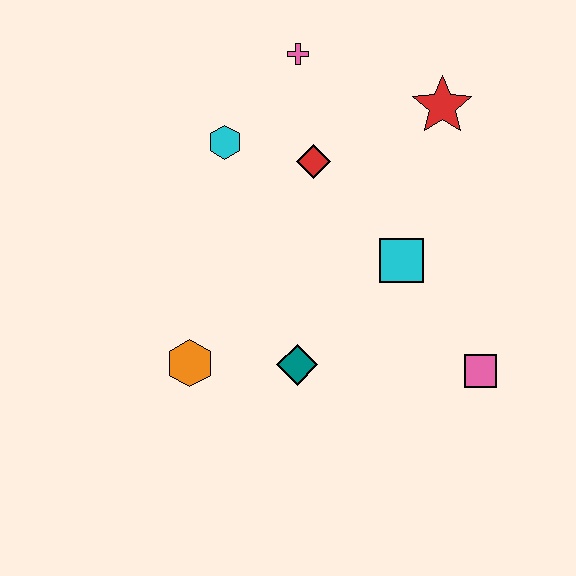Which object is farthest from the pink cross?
The pink square is farthest from the pink cross.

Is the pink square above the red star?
No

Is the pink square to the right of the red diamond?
Yes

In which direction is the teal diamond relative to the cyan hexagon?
The teal diamond is below the cyan hexagon.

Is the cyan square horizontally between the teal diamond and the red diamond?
No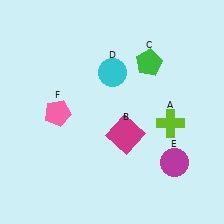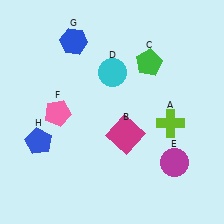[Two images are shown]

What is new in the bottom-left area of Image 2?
A blue pentagon (H) was added in the bottom-left area of Image 2.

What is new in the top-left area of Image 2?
A blue hexagon (G) was added in the top-left area of Image 2.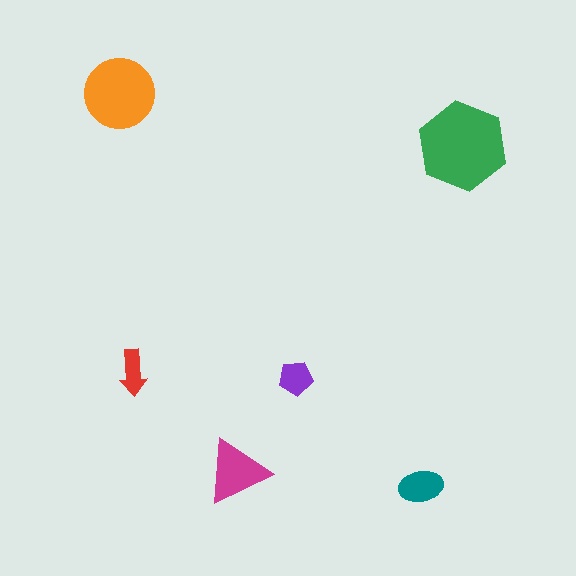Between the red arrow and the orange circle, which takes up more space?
The orange circle.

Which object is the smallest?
The red arrow.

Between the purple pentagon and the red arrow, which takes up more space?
The purple pentagon.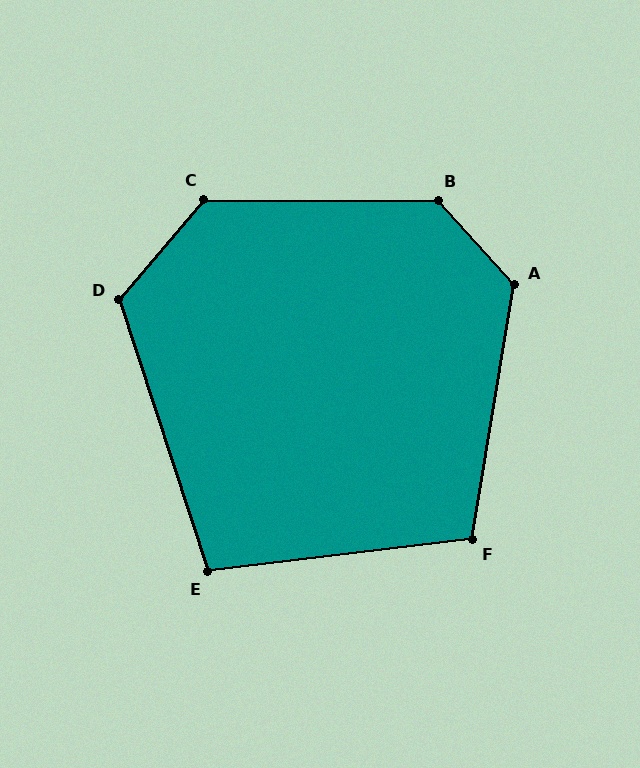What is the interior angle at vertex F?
Approximately 106 degrees (obtuse).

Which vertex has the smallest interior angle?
E, at approximately 101 degrees.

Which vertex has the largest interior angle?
B, at approximately 132 degrees.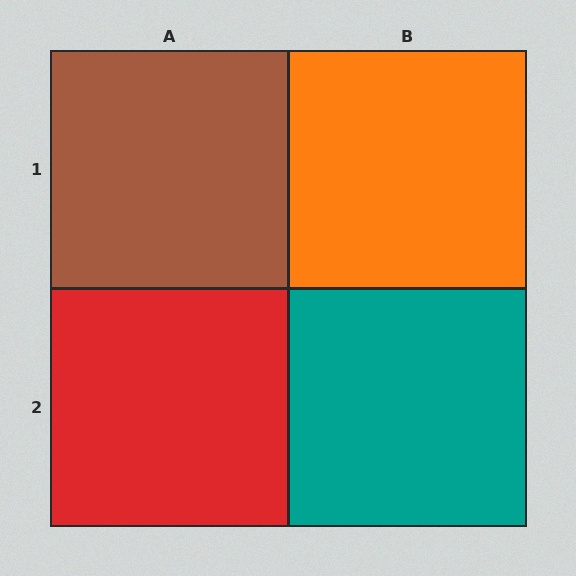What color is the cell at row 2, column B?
Teal.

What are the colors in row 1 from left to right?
Brown, orange.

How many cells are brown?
1 cell is brown.